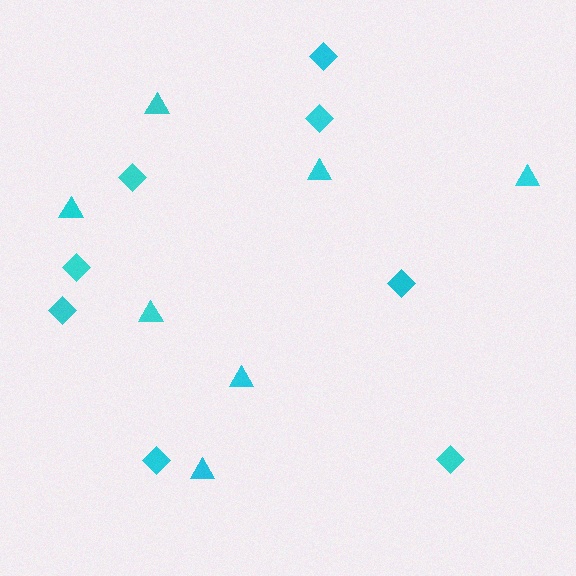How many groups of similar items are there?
There are 2 groups: one group of diamonds (8) and one group of triangles (7).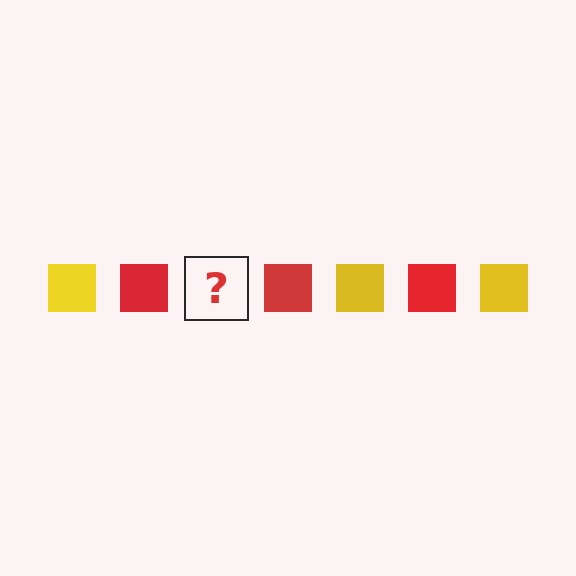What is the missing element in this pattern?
The missing element is a yellow square.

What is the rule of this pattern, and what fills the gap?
The rule is that the pattern cycles through yellow, red squares. The gap should be filled with a yellow square.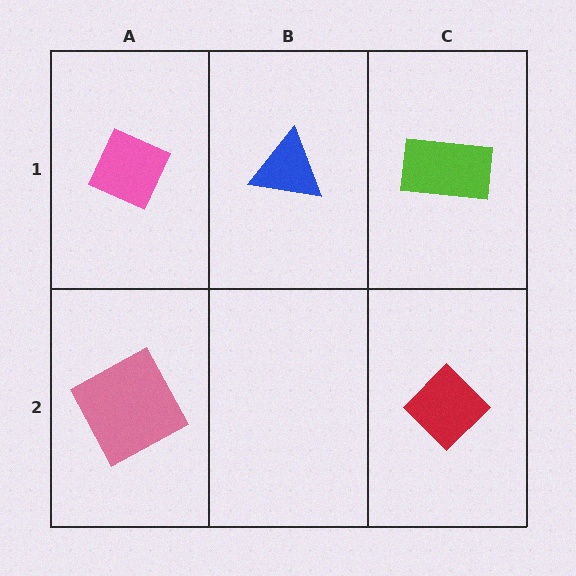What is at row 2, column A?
A pink square.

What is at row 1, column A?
A pink diamond.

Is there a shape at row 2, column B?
No, that cell is empty.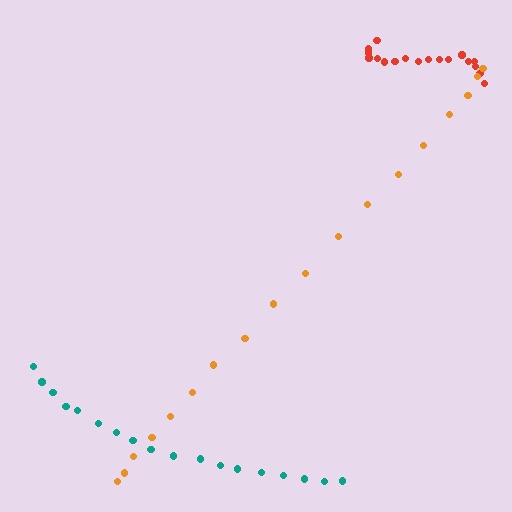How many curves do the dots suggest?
There are 3 distinct paths.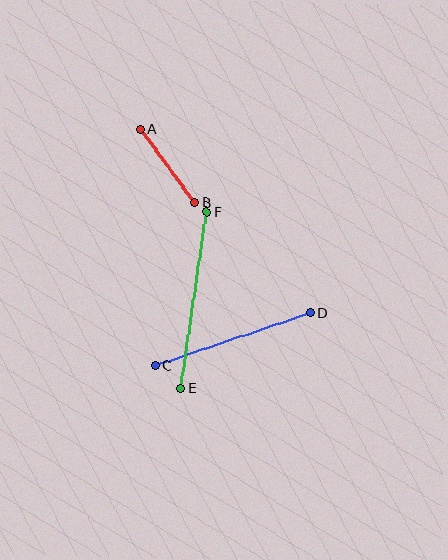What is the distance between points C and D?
The distance is approximately 164 pixels.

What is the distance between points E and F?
The distance is approximately 179 pixels.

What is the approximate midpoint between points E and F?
The midpoint is at approximately (194, 300) pixels.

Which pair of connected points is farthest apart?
Points E and F are farthest apart.